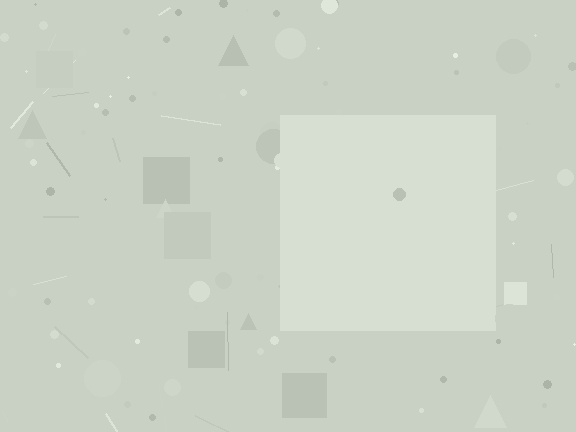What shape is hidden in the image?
A square is hidden in the image.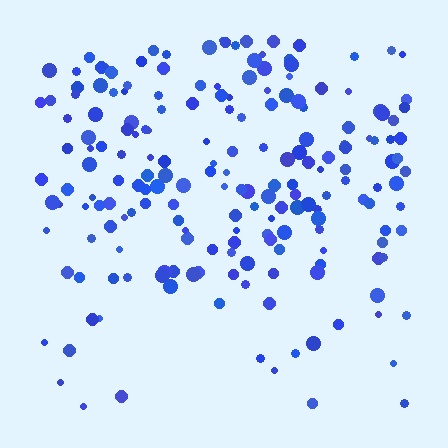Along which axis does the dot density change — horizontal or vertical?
Vertical.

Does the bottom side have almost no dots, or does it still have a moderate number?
Still a moderate number, just noticeably fewer than the top.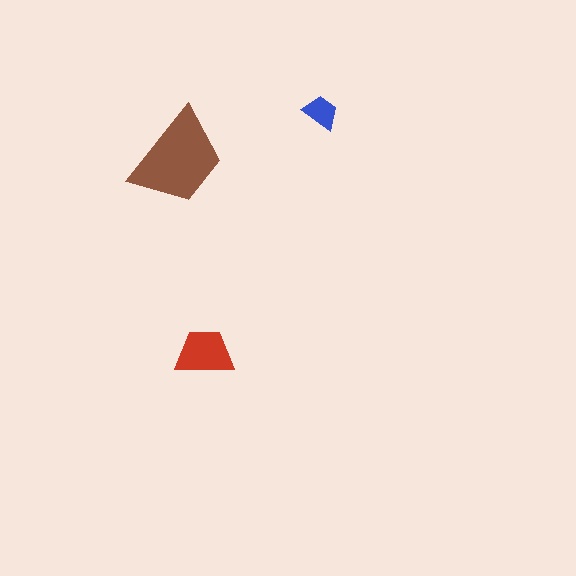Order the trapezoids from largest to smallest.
the brown one, the red one, the blue one.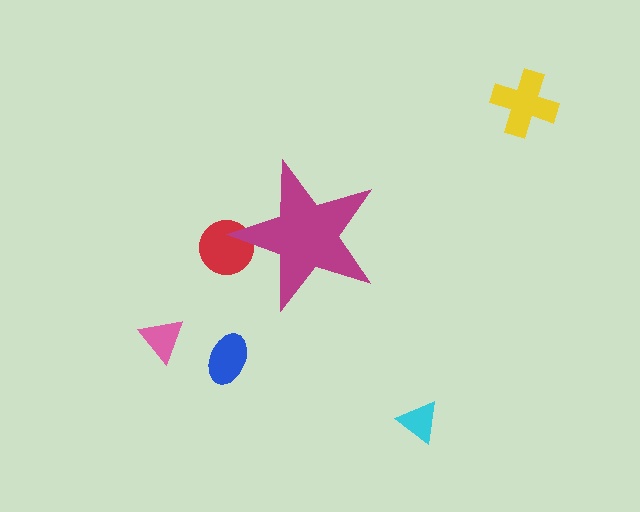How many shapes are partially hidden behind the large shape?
1 shape is partially hidden.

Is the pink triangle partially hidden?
No, the pink triangle is fully visible.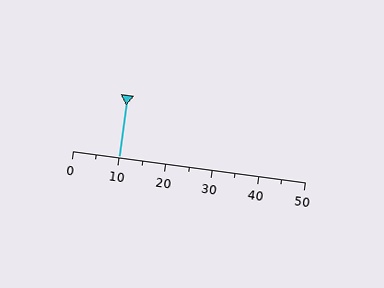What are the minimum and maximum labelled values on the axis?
The axis runs from 0 to 50.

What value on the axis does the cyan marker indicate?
The marker indicates approximately 10.